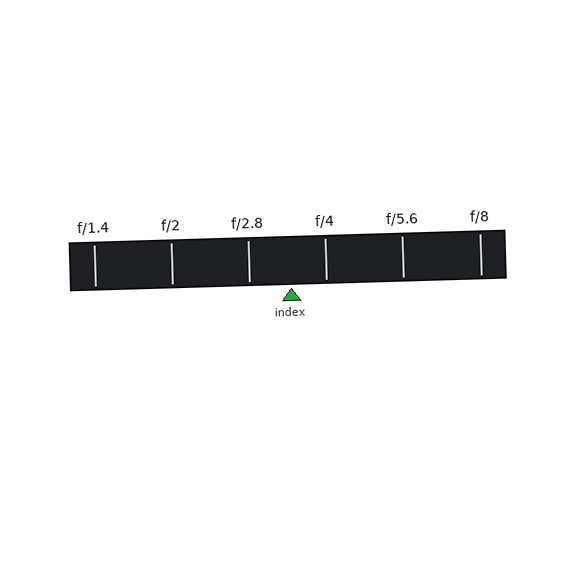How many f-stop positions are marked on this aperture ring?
There are 6 f-stop positions marked.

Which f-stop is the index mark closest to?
The index mark is closest to f/4.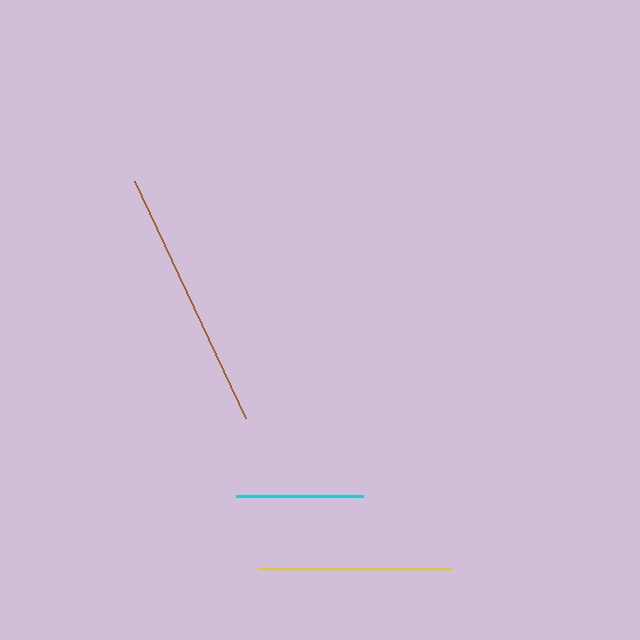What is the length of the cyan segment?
The cyan segment is approximately 126 pixels long.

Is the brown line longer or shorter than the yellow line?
The brown line is longer than the yellow line.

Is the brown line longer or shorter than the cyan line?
The brown line is longer than the cyan line.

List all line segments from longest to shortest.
From longest to shortest: brown, yellow, cyan.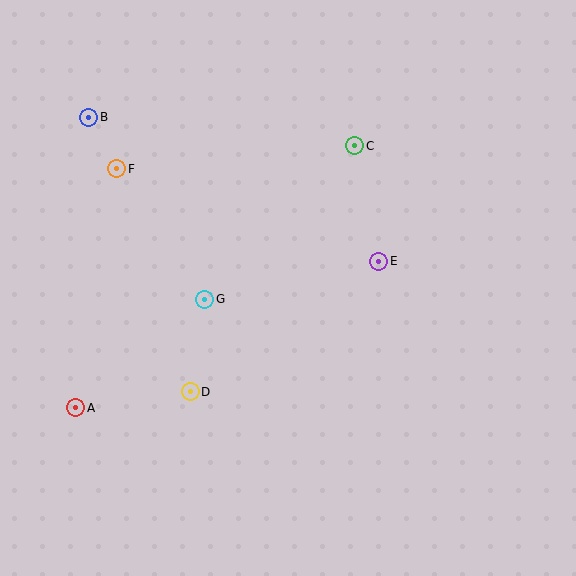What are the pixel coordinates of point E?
Point E is at (379, 261).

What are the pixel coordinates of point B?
Point B is at (89, 117).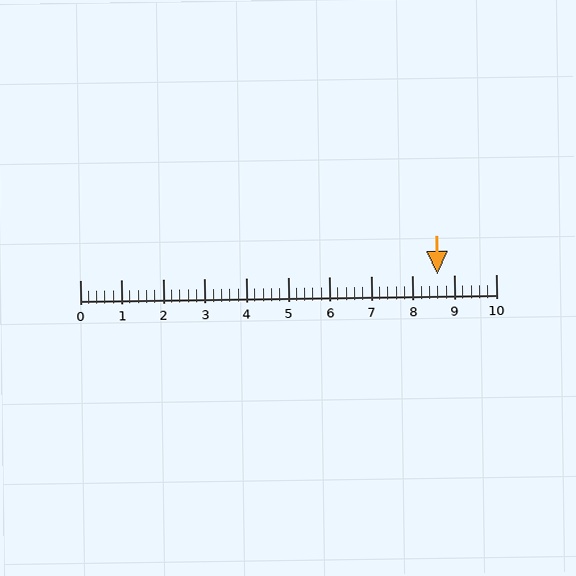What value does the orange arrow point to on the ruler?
The orange arrow points to approximately 8.6.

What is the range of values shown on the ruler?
The ruler shows values from 0 to 10.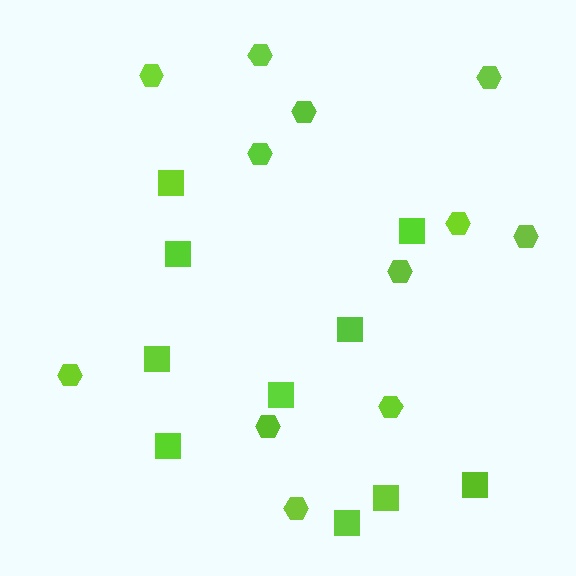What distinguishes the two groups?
There are 2 groups: one group of squares (10) and one group of hexagons (12).